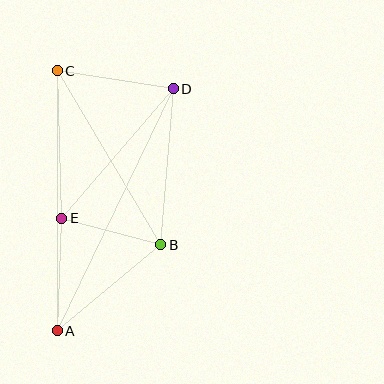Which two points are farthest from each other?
Points A and D are farthest from each other.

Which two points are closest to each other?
Points B and E are closest to each other.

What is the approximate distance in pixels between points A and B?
The distance between A and B is approximately 135 pixels.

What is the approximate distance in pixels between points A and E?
The distance between A and E is approximately 113 pixels.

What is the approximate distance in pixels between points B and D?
The distance between B and D is approximately 156 pixels.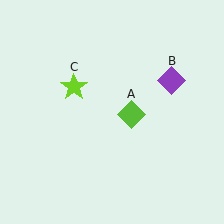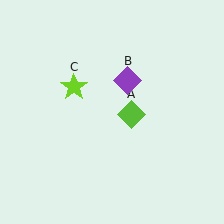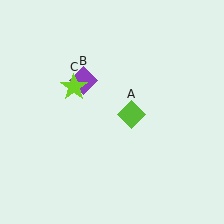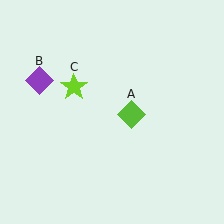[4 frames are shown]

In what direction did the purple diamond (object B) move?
The purple diamond (object B) moved left.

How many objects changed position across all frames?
1 object changed position: purple diamond (object B).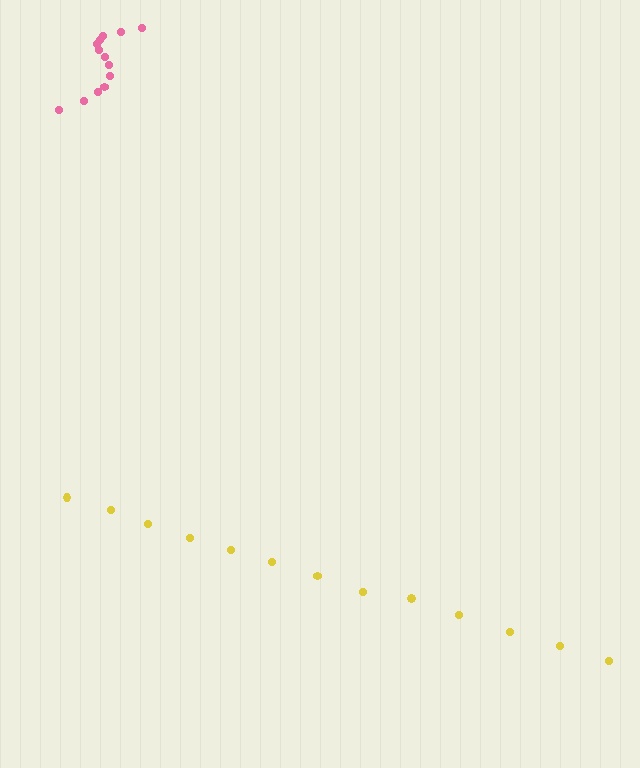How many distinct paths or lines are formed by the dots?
There are 2 distinct paths.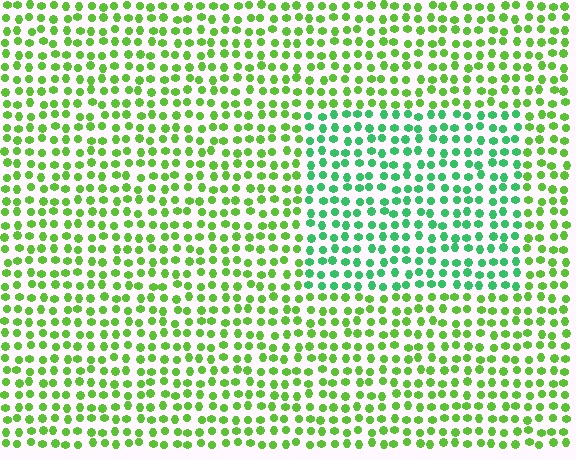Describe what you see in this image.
The image is filled with small lime elements in a uniform arrangement. A rectangle-shaped region is visible where the elements are tinted to a slightly different hue, forming a subtle color boundary.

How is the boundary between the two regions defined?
The boundary is defined purely by a slight shift in hue (about 37 degrees). Spacing, size, and orientation are identical on both sides.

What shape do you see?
I see a rectangle.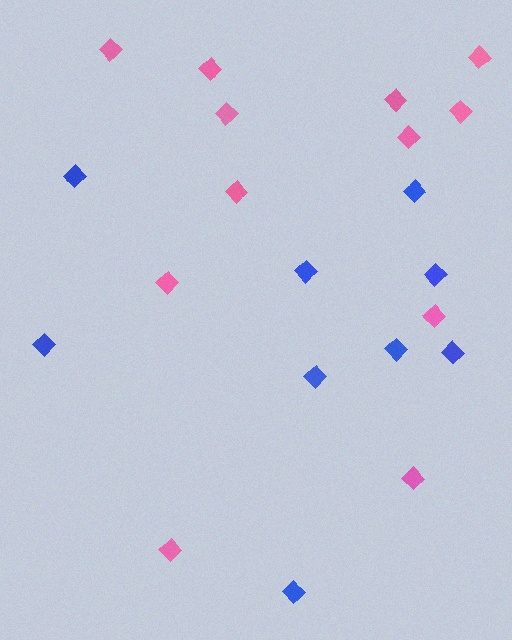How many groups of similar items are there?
There are 2 groups: one group of pink diamonds (12) and one group of blue diamonds (9).